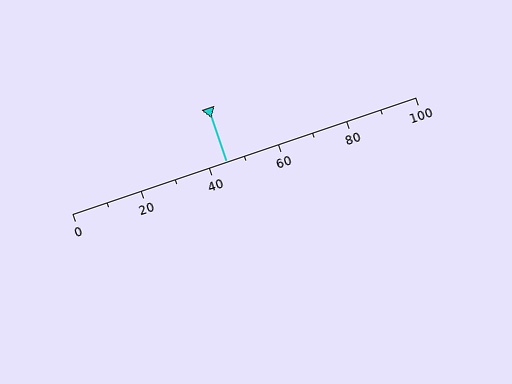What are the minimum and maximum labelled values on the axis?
The axis runs from 0 to 100.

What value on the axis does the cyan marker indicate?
The marker indicates approximately 45.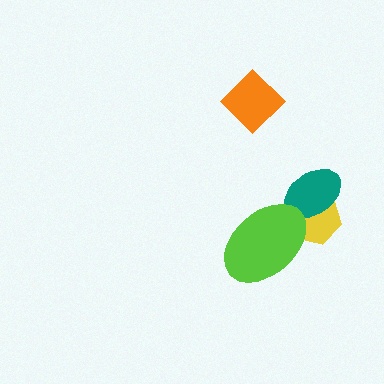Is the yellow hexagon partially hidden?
Yes, it is partially covered by another shape.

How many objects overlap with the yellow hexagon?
2 objects overlap with the yellow hexagon.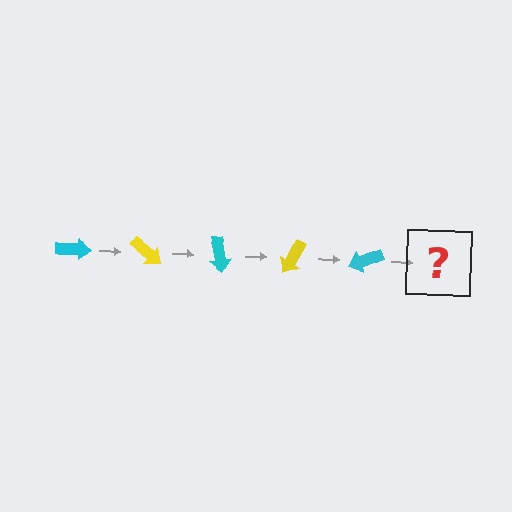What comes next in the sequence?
The next element should be a yellow arrow, rotated 200 degrees from the start.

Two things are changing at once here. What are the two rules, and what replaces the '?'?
The two rules are that it rotates 40 degrees each step and the color cycles through cyan and yellow. The '?' should be a yellow arrow, rotated 200 degrees from the start.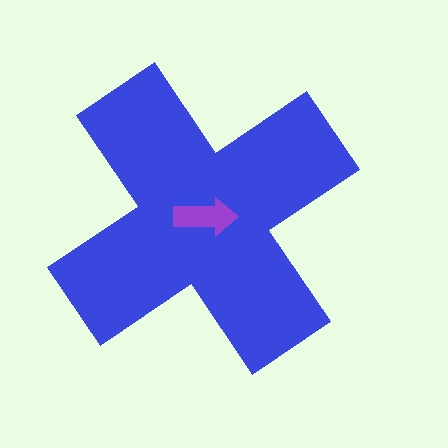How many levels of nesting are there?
2.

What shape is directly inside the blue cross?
The purple arrow.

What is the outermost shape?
The blue cross.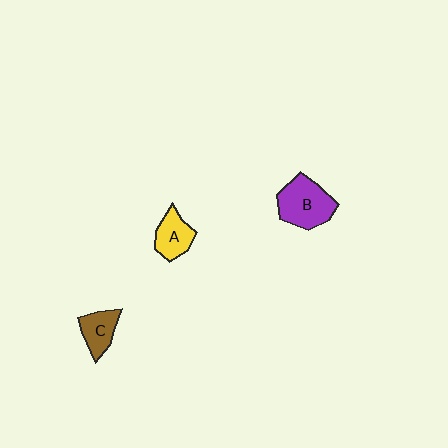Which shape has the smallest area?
Shape C (brown).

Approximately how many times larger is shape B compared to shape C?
Approximately 1.7 times.